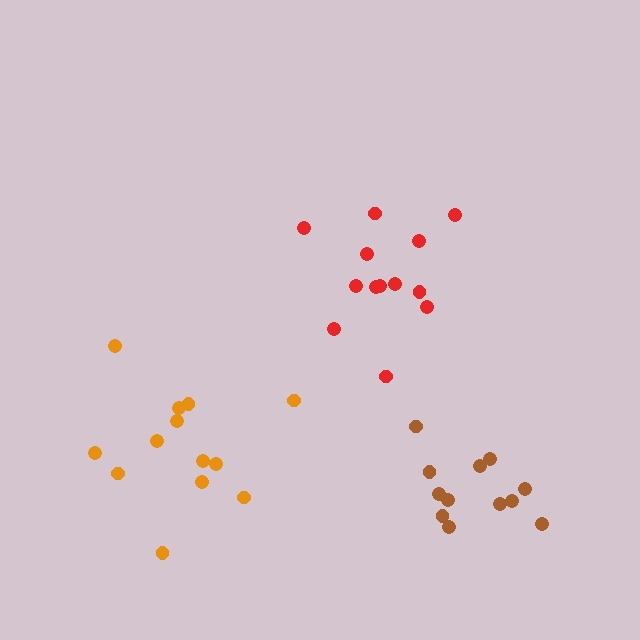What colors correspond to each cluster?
The clusters are colored: red, orange, brown.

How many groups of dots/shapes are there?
There are 3 groups.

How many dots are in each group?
Group 1: 13 dots, Group 2: 13 dots, Group 3: 12 dots (38 total).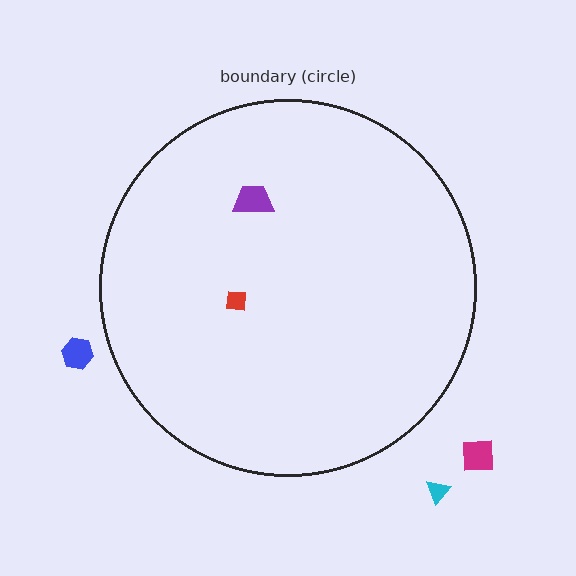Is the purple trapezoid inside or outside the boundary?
Inside.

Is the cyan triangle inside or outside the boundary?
Outside.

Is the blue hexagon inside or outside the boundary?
Outside.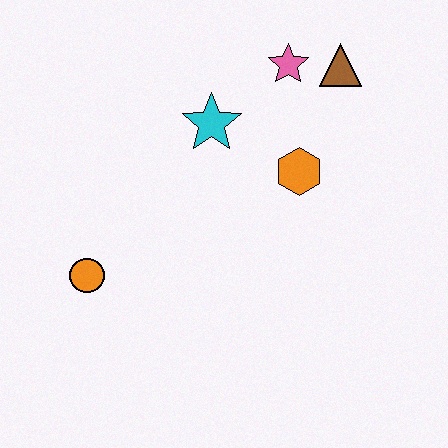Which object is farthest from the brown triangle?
The orange circle is farthest from the brown triangle.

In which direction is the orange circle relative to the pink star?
The orange circle is below the pink star.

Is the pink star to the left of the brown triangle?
Yes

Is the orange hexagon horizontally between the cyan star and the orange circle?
No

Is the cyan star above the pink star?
No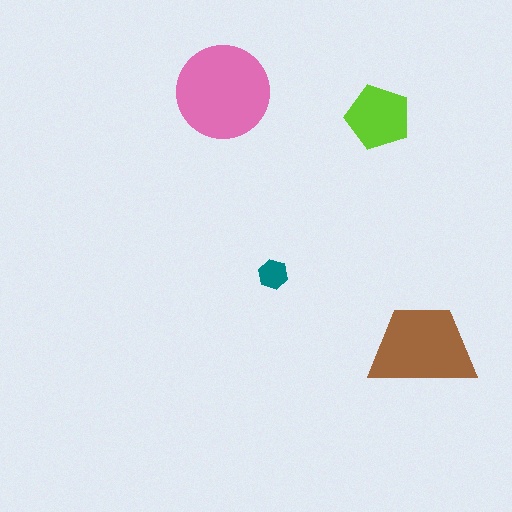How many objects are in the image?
There are 4 objects in the image.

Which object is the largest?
The pink circle.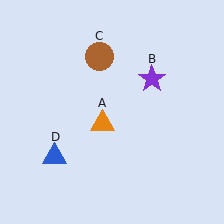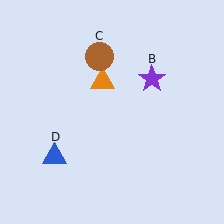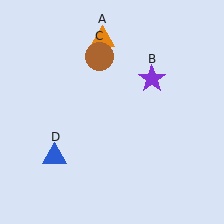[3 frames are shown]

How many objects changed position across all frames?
1 object changed position: orange triangle (object A).